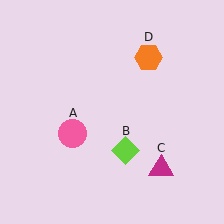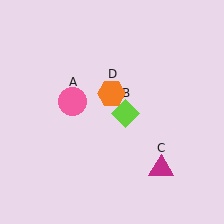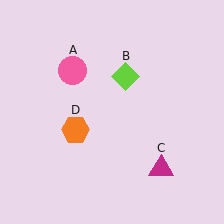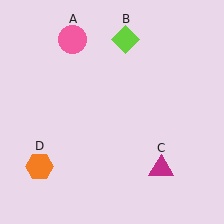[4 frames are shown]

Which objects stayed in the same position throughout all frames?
Magenta triangle (object C) remained stationary.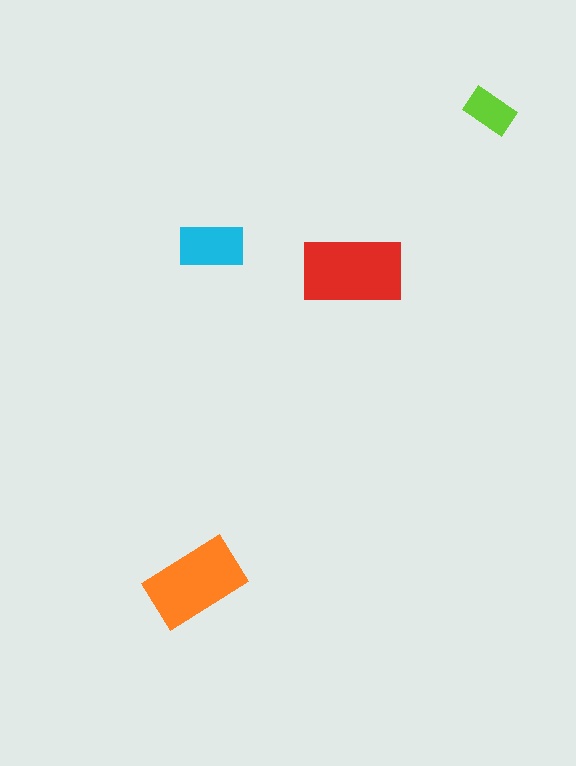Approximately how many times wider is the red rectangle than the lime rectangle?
About 2 times wider.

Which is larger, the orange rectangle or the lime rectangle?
The orange one.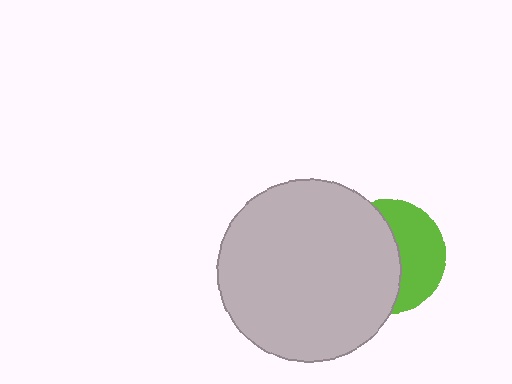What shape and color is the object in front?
The object in front is a light gray circle.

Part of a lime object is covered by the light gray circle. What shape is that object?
It is a circle.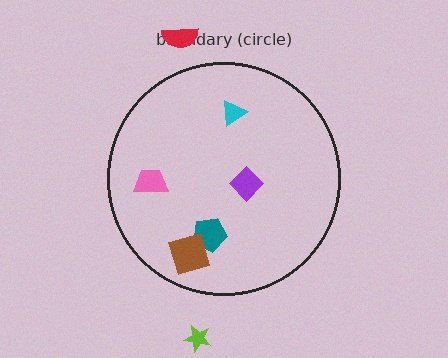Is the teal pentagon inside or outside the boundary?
Inside.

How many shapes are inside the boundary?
5 inside, 2 outside.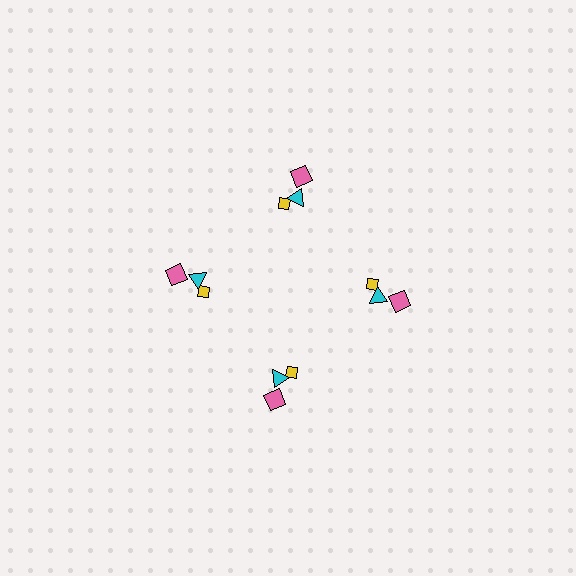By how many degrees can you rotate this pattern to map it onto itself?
The pattern maps onto itself every 90 degrees of rotation.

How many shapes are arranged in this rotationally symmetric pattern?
There are 12 shapes, arranged in 4 groups of 3.